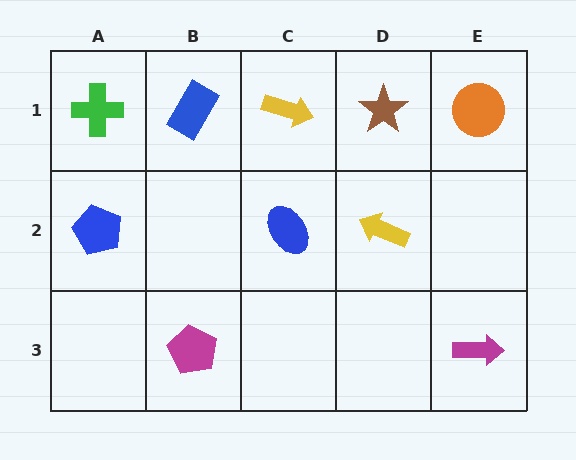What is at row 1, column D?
A brown star.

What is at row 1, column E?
An orange circle.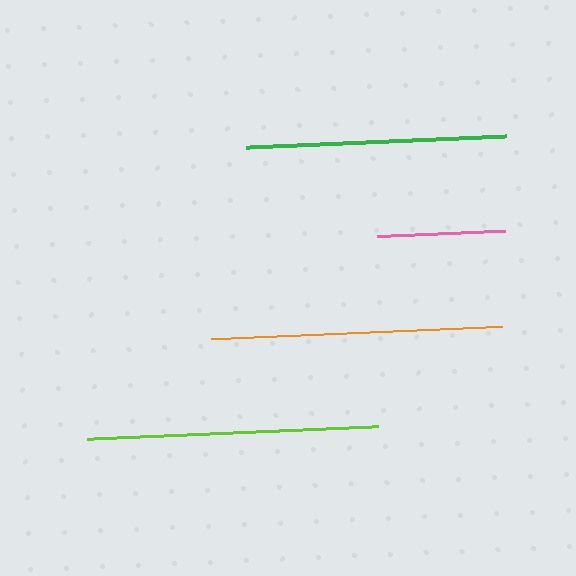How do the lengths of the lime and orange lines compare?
The lime and orange lines are approximately the same length.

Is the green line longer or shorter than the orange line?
The orange line is longer than the green line.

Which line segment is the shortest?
The pink line is the shortest at approximately 128 pixels.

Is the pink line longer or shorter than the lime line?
The lime line is longer than the pink line.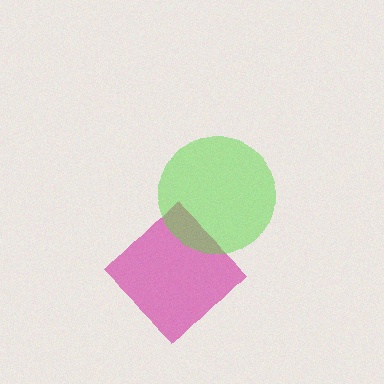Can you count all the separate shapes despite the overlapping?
Yes, there are 2 separate shapes.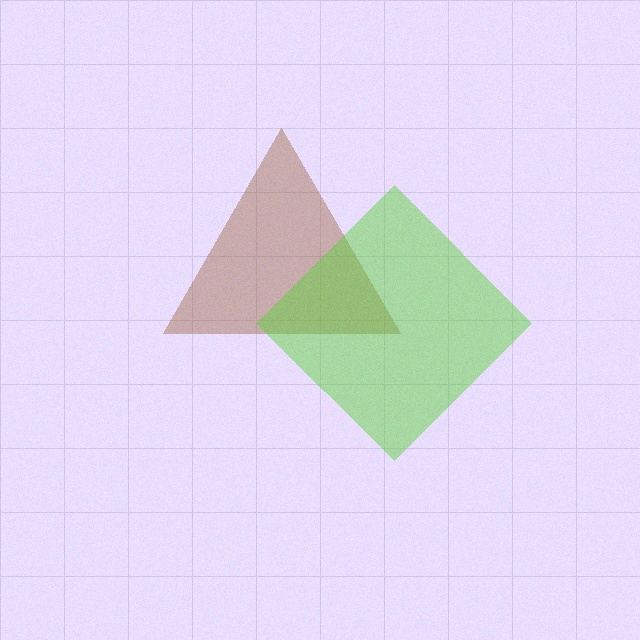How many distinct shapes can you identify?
There are 2 distinct shapes: a brown triangle, a lime diamond.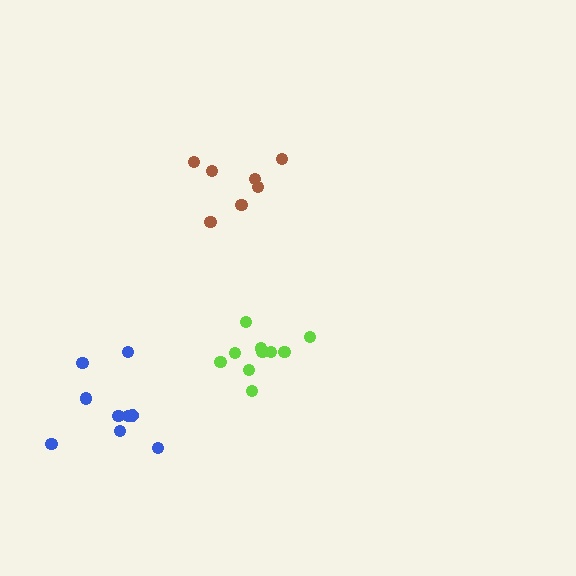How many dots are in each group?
Group 1: 9 dots, Group 2: 7 dots, Group 3: 10 dots (26 total).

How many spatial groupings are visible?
There are 3 spatial groupings.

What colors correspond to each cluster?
The clusters are colored: blue, brown, lime.